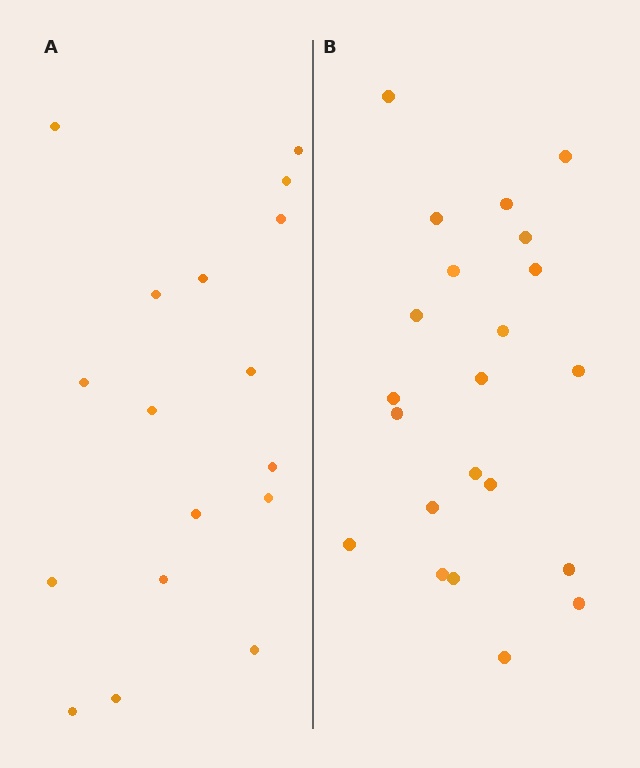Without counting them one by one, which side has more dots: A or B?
Region B (the right region) has more dots.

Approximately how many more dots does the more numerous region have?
Region B has about 5 more dots than region A.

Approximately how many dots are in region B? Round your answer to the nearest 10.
About 20 dots. (The exact count is 22, which rounds to 20.)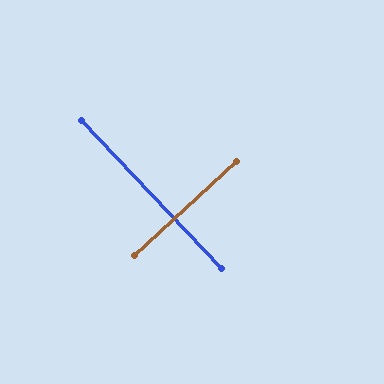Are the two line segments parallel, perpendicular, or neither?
Perpendicular — they meet at approximately 89°.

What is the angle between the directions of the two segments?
Approximately 89 degrees.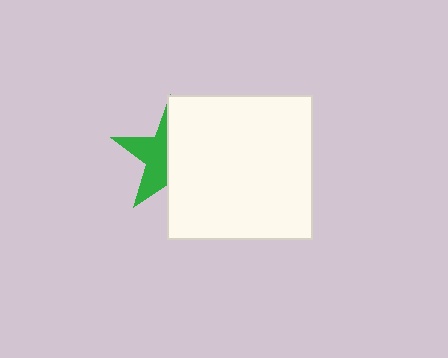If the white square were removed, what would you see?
You would see the complete green star.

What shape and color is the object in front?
The object in front is a white square.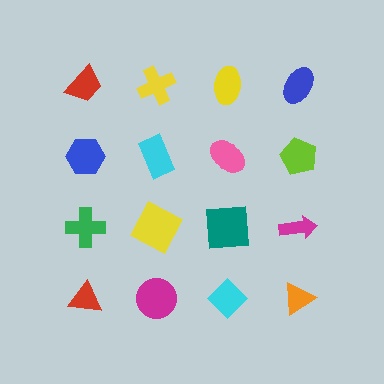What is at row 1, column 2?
A yellow cross.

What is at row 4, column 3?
A cyan diamond.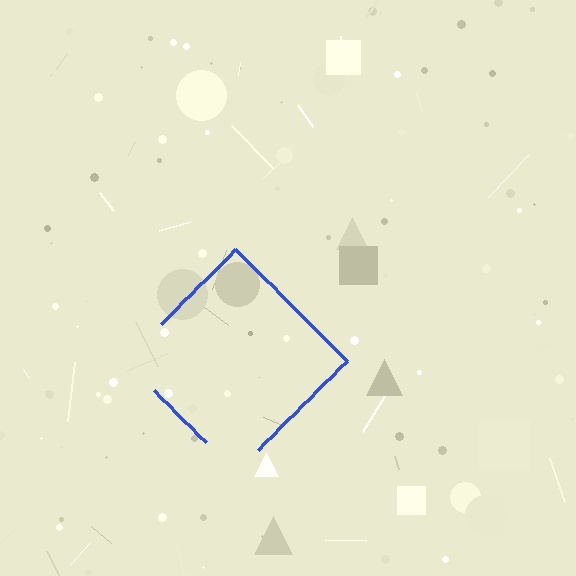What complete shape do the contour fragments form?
The contour fragments form a diamond.